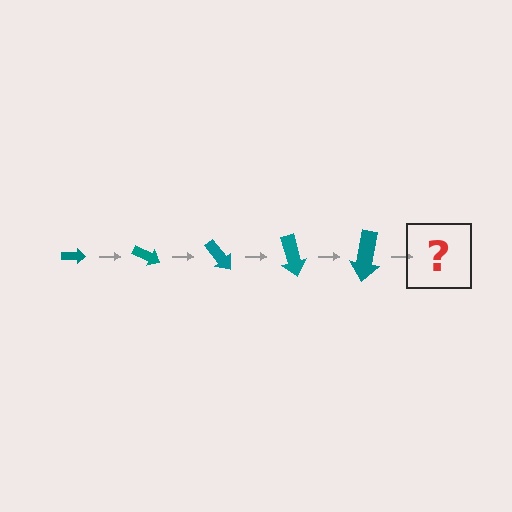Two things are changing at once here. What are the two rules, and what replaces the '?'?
The two rules are that the arrow grows larger each step and it rotates 25 degrees each step. The '?' should be an arrow, larger than the previous one and rotated 125 degrees from the start.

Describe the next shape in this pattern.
It should be an arrow, larger than the previous one and rotated 125 degrees from the start.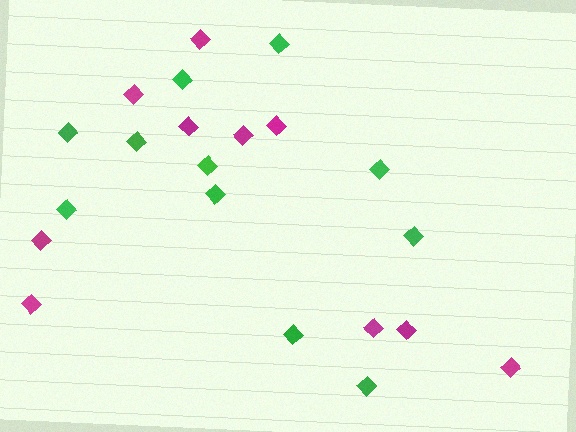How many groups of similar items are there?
There are 2 groups: one group of magenta diamonds (10) and one group of green diamonds (11).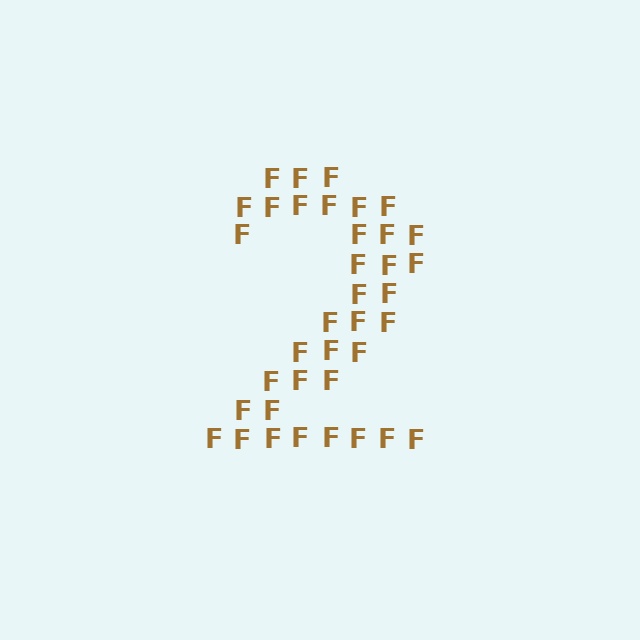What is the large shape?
The large shape is the digit 2.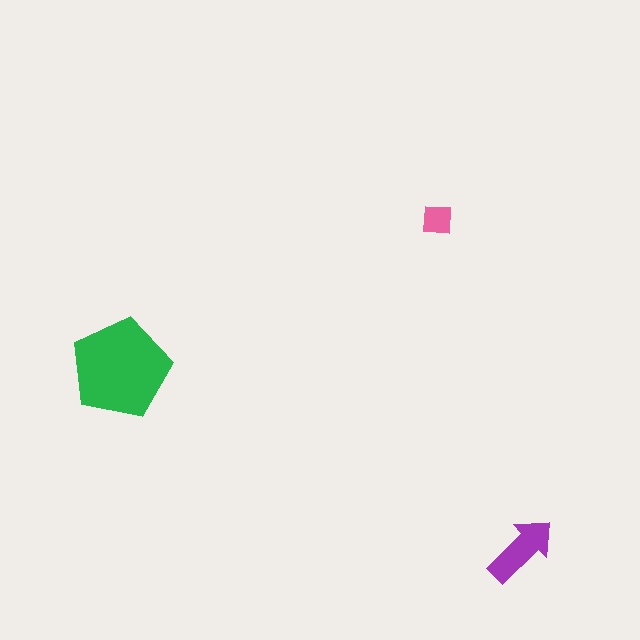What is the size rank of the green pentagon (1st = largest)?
1st.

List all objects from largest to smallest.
The green pentagon, the purple arrow, the pink square.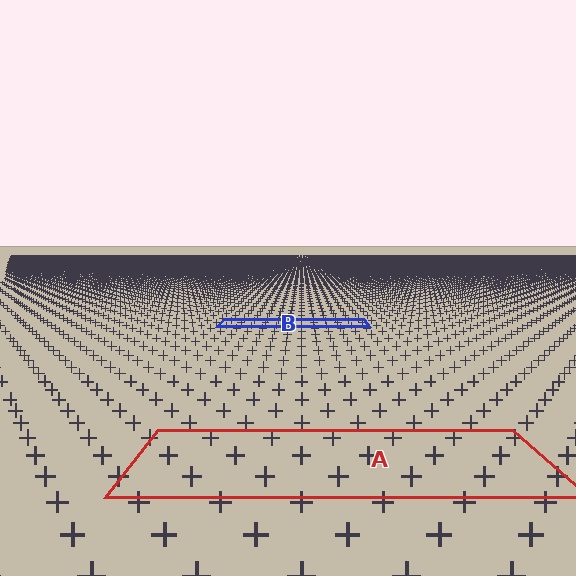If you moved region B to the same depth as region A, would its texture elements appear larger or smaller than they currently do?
They would appear larger. At a closer depth, the same texture elements are projected at a bigger on-screen size.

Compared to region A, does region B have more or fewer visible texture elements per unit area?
Region B has more texture elements per unit area — they are packed more densely because it is farther away.